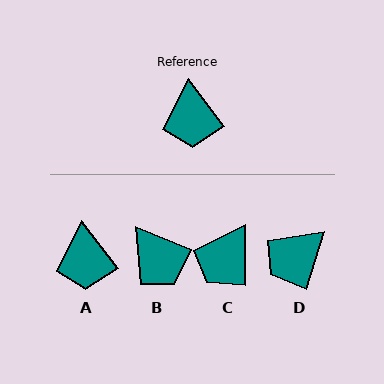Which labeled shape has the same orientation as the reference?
A.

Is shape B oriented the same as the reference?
No, it is off by about 31 degrees.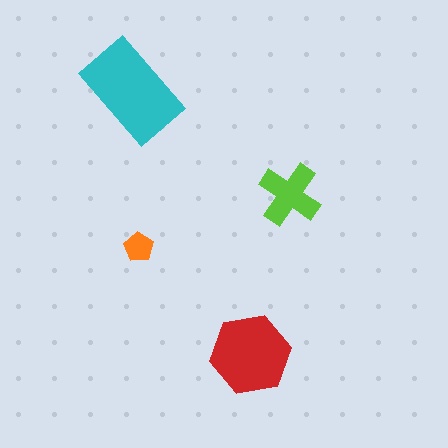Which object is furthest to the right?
The lime cross is rightmost.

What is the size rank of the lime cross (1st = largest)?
3rd.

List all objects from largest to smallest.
The cyan rectangle, the red hexagon, the lime cross, the orange pentagon.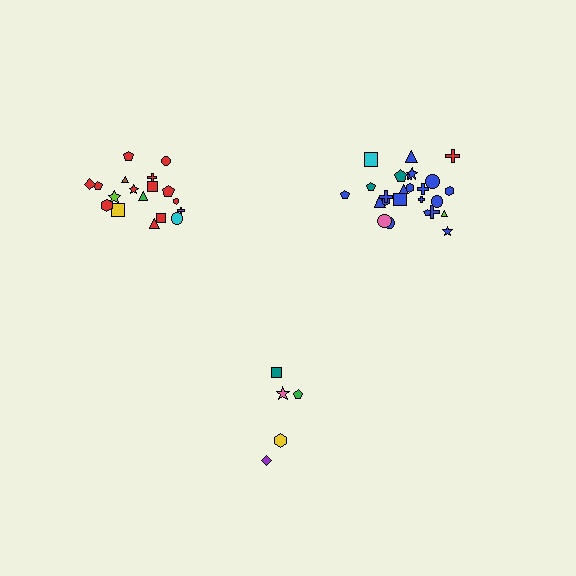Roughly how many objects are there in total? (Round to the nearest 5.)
Roughly 50 objects in total.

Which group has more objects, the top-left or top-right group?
The top-right group.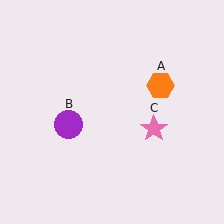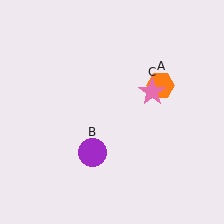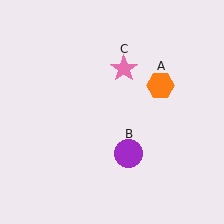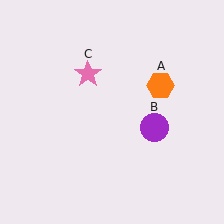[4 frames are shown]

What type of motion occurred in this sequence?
The purple circle (object B), pink star (object C) rotated counterclockwise around the center of the scene.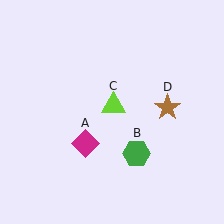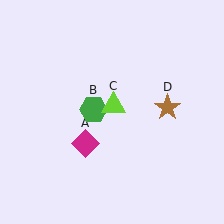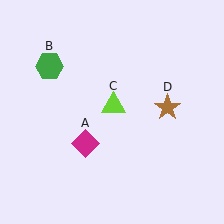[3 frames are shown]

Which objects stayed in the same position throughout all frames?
Magenta diamond (object A) and lime triangle (object C) and brown star (object D) remained stationary.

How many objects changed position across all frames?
1 object changed position: green hexagon (object B).